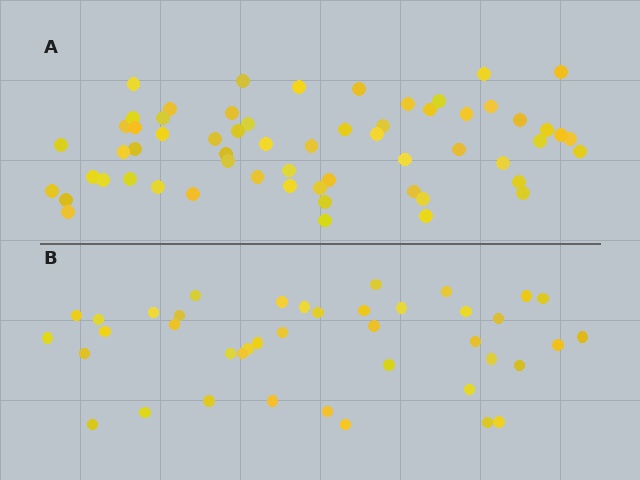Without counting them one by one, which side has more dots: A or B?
Region A (the top region) has more dots.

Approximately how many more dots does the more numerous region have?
Region A has approximately 20 more dots than region B.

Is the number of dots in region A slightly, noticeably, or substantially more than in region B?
Region A has substantially more. The ratio is roughly 1.5 to 1.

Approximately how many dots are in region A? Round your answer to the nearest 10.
About 60 dots.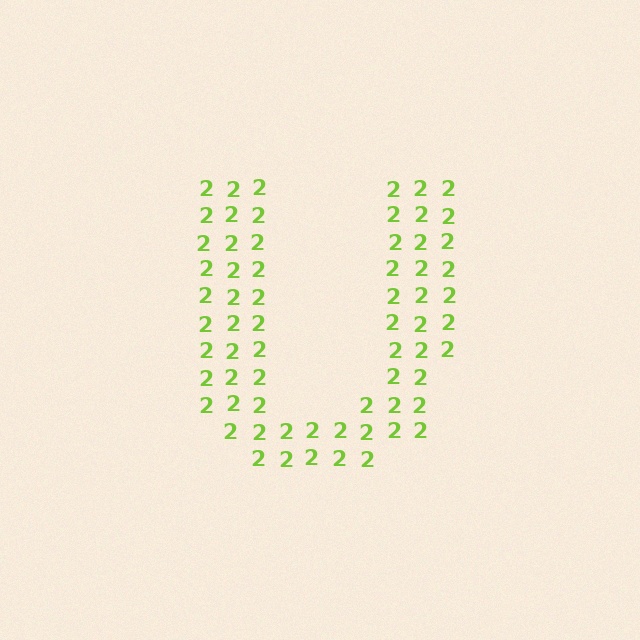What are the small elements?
The small elements are digit 2's.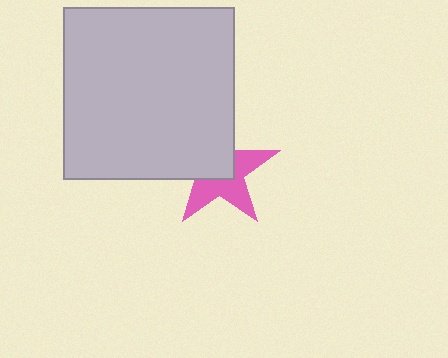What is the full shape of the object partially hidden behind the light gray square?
The partially hidden object is a pink star.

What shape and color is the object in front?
The object in front is a light gray square.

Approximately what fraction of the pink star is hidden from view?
Roughly 49% of the pink star is hidden behind the light gray square.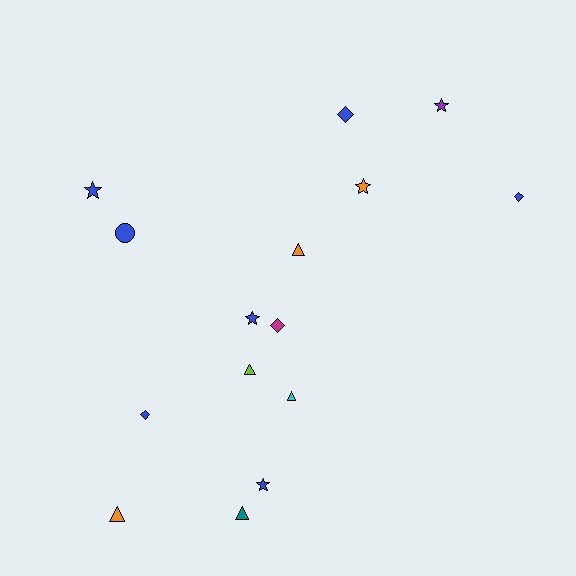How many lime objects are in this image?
There is 1 lime object.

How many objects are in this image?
There are 15 objects.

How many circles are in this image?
There is 1 circle.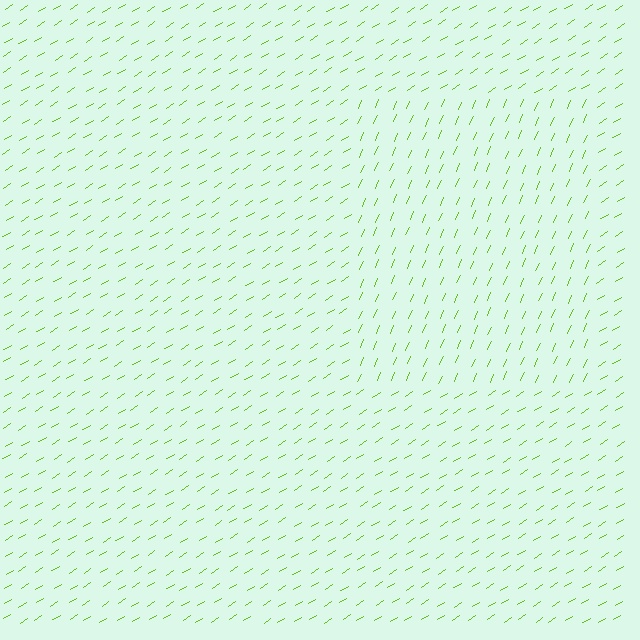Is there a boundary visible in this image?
Yes, there is a texture boundary formed by a change in line orientation.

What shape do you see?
I see a rectangle.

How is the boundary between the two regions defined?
The boundary is defined purely by a change in line orientation (approximately 34 degrees difference). All lines are the same color and thickness.